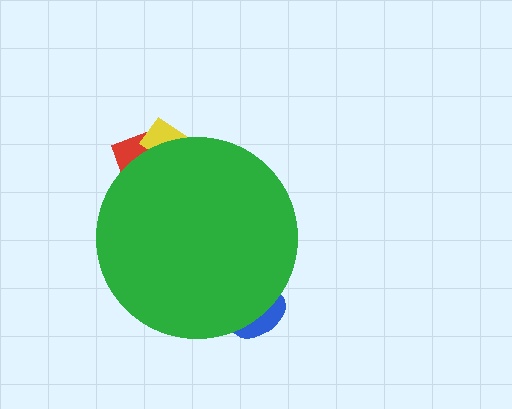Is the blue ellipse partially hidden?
Yes, the blue ellipse is partially hidden behind the green circle.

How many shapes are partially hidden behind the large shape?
3 shapes are partially hidden.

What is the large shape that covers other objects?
A green circle.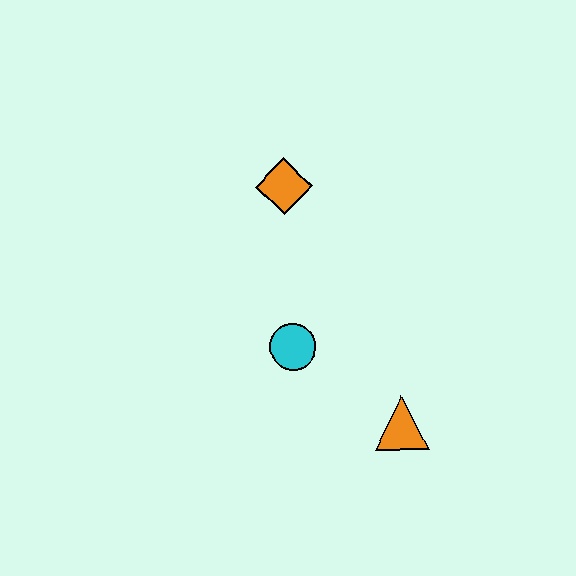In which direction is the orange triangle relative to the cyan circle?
The orange triangle is to the right of the cyan circle.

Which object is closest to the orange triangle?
The cyan circle is closest to the orange triangle.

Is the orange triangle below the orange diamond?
Yes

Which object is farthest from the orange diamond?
The orange triangle is farthest from the orange diamond.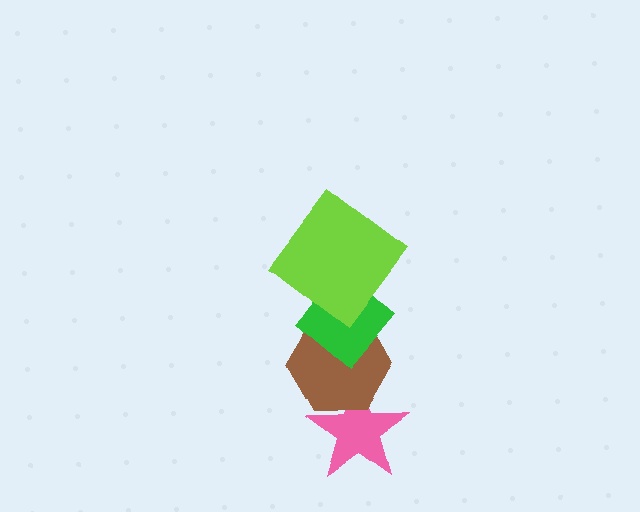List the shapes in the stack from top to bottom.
From top to bottom: the lime diamond, the green diamond, the brown hexagon, the pink star.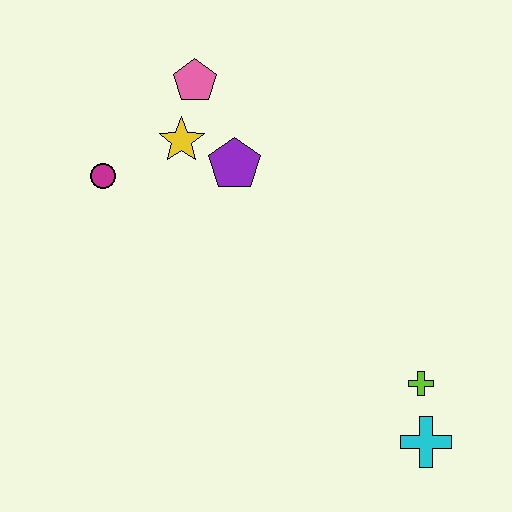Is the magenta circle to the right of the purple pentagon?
No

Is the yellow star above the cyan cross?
Yes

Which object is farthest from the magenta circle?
The cyan cross is farthest from the magenta circle.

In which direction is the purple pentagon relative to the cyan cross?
The purple pentagon is above the cyan cross.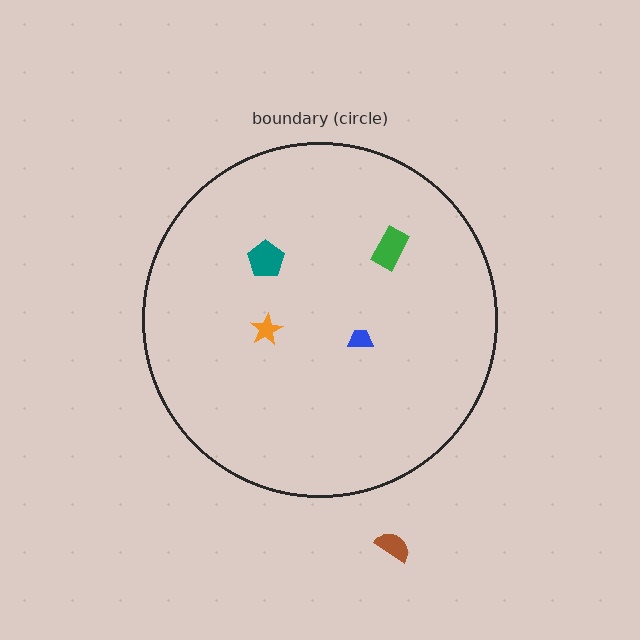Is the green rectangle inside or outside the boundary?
Inside.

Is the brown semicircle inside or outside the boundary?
Outside.